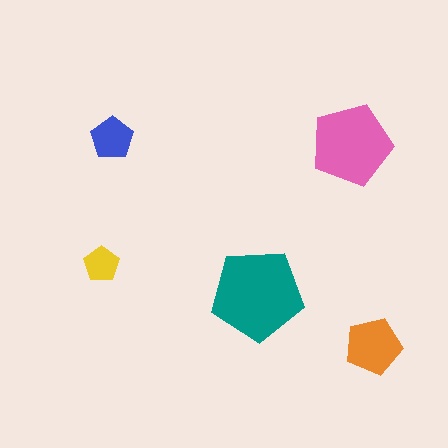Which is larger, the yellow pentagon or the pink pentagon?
The pink one.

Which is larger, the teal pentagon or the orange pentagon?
The teal one.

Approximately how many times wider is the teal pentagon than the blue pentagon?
About 2 times wider.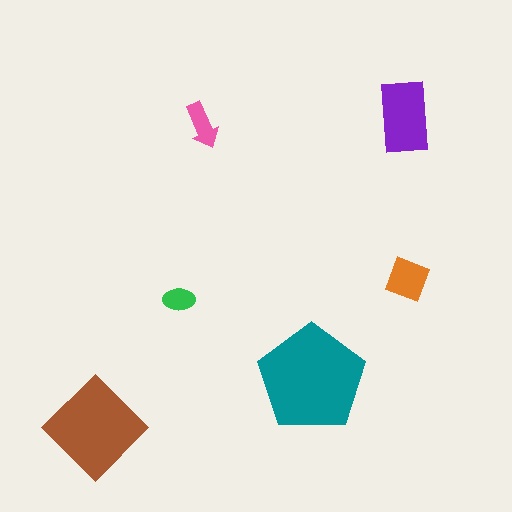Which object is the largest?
The teal pentagon.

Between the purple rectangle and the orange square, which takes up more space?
The purple rectangle.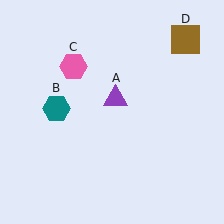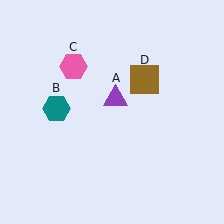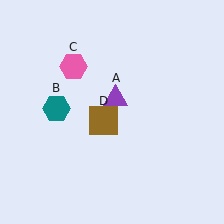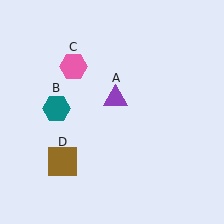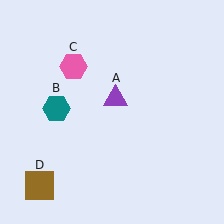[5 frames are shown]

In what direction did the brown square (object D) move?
The brown square (object D) moved down and to the left.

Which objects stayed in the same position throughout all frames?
Purple triangle (object A) and teal hexagon (object B) and pink hexagon (object C) remained stationary.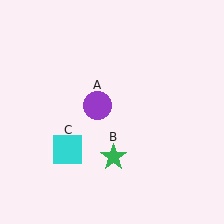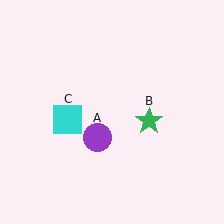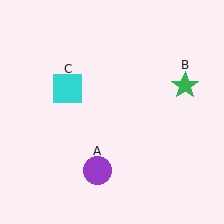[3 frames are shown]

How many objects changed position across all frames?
3 objects changed position: purple circle (object A), green star (object B), cyan square (object C).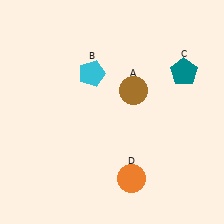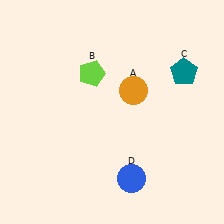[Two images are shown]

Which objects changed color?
A changed from brown to orange. B changed from cyan to lime. D changed from orange to blue.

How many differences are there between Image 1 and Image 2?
There are 3 differences between the two images.